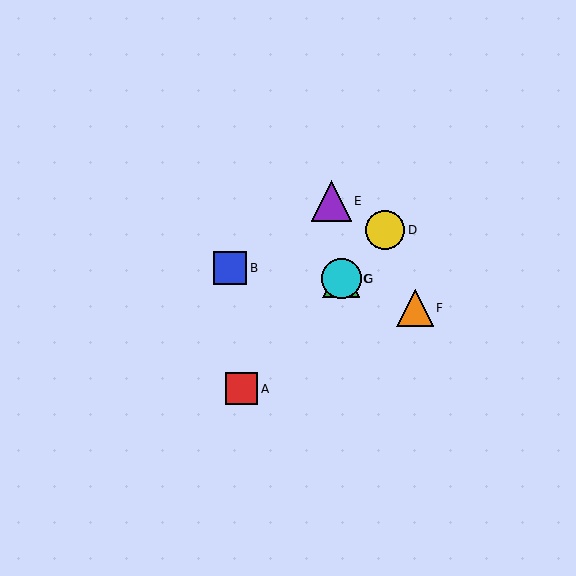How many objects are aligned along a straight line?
4 objects (A, C, D, G) are aligned along a straight line.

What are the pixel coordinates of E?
Object E is at (331, 201).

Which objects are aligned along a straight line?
Objects A, C, D, G are aligned along a straight line.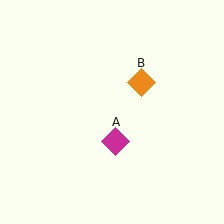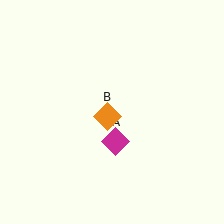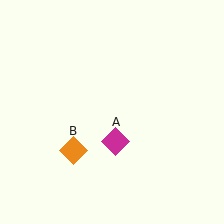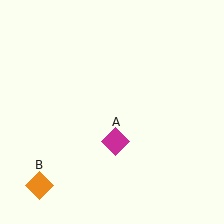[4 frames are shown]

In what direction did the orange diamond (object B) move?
The orange diamond (object B) moved down and to the left.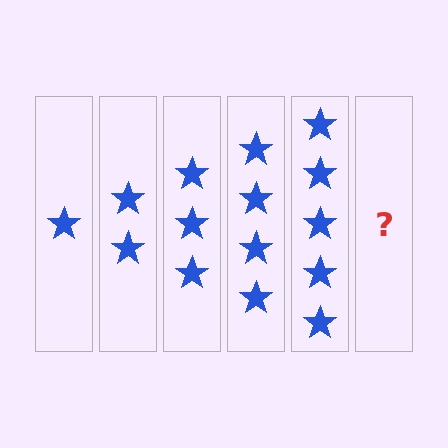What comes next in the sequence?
The next element should be 6 stars.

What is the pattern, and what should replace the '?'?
The pattern is that each step adds one more star. The '?' should be 6 stars.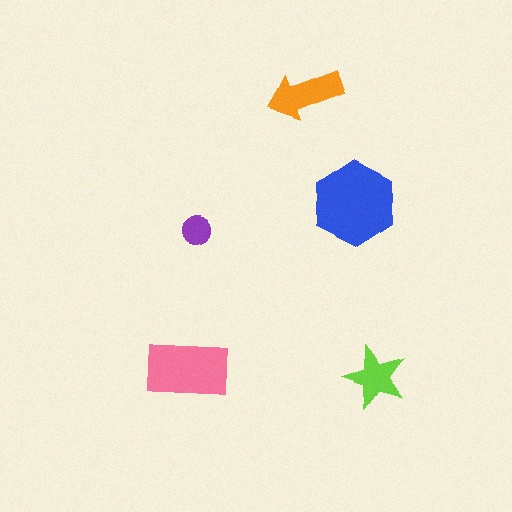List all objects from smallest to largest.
The purple circle, the lime star, the orange arrow, the pink rectangle, the blue hexagon.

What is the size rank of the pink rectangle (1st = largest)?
2nd.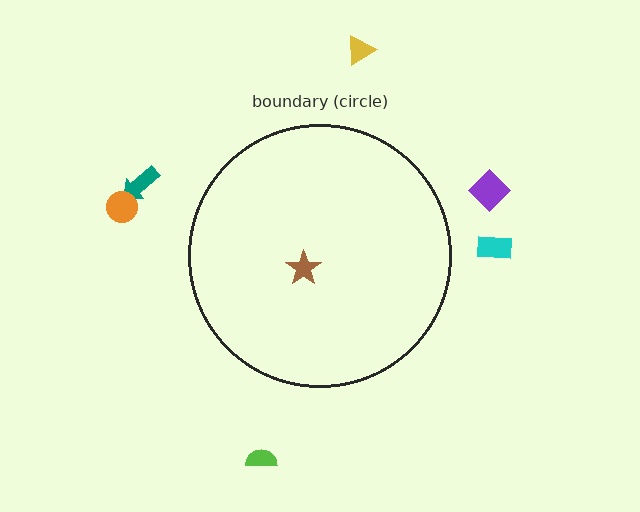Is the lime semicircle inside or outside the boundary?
Outside.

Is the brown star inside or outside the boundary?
Inside.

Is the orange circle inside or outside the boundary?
Outside.